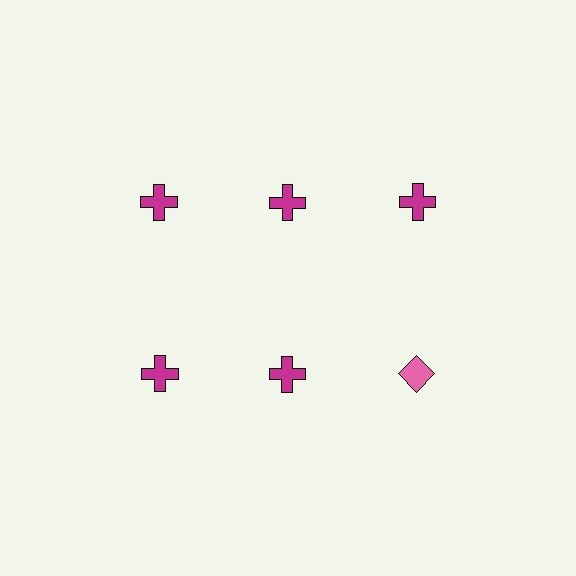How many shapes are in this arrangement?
There are 6 shapes arranged in a grid pattern.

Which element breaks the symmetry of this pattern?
The pink diamond in the second row, center column breaks the symmetry. All other shapes are magenta crosses.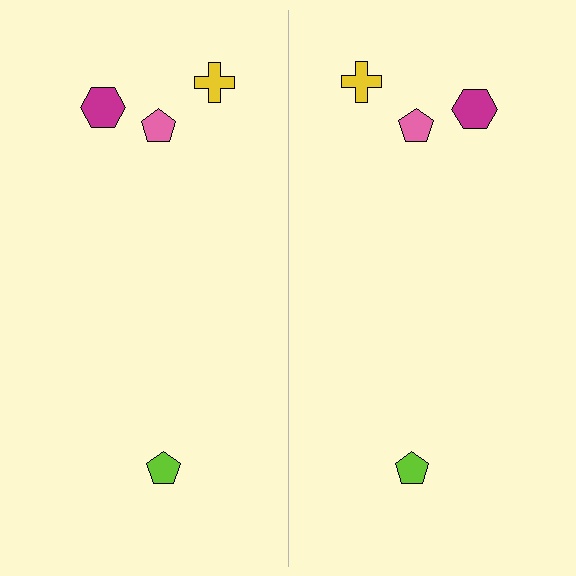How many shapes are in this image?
There are 8 shapes in this image.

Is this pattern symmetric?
Yes, this pattern has bilateral (reflection) symmetry.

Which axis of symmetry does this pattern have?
The pattern has a vertical axis of symmetry running through the center of the image.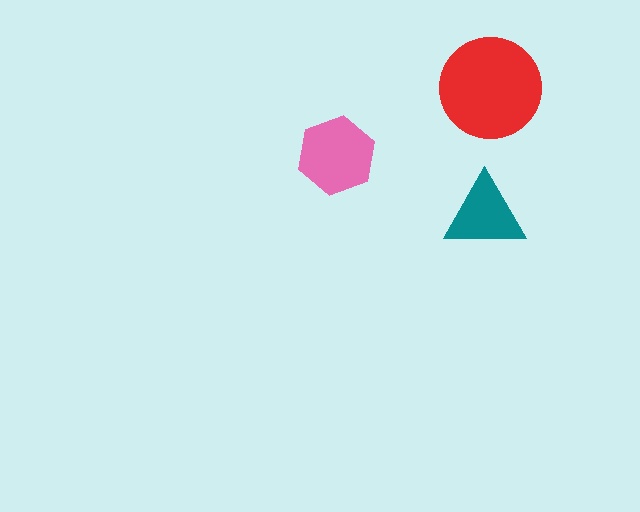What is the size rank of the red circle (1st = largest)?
1st.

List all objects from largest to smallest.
The red circle, the pink hexagon, the teal triangle.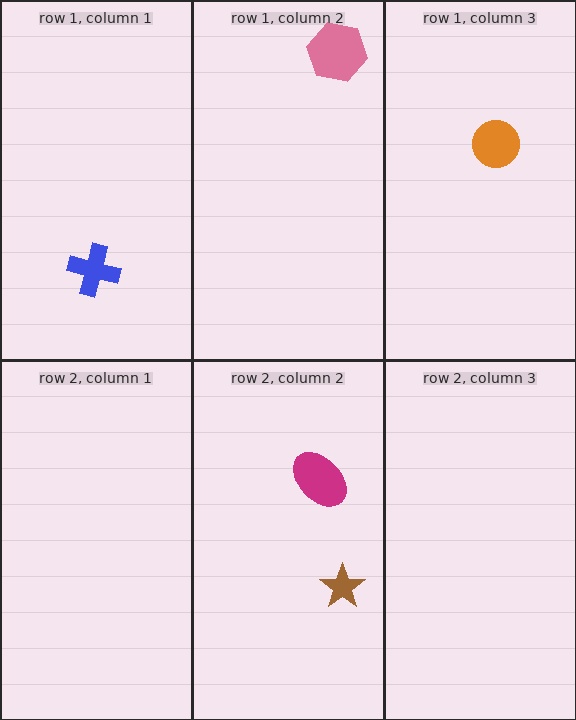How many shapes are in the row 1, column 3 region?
1.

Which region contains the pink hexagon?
The row 1, column 2 region.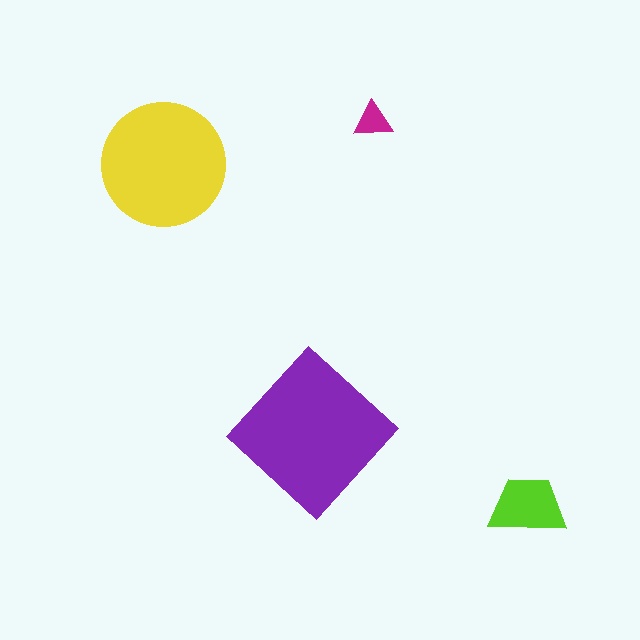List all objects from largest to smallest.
The purple diamond, the yellow circle, the lime trapezoid, the magenta triangle.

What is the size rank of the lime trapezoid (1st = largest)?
3rd.